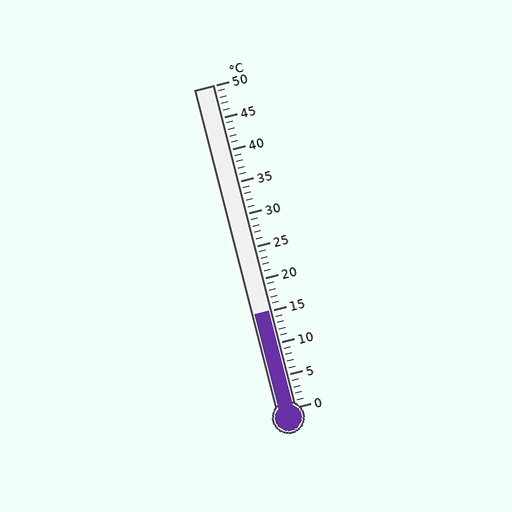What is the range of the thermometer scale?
The thermometer scale ranges from 0°C to 50°C.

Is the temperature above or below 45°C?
The temperature is below 45°C.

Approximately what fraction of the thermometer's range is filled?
The thermometer is filled to approximately 30% of its range.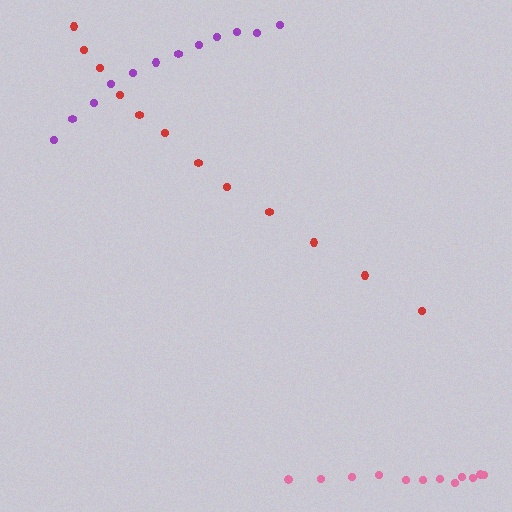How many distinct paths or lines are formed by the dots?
There are 3 distinct paths.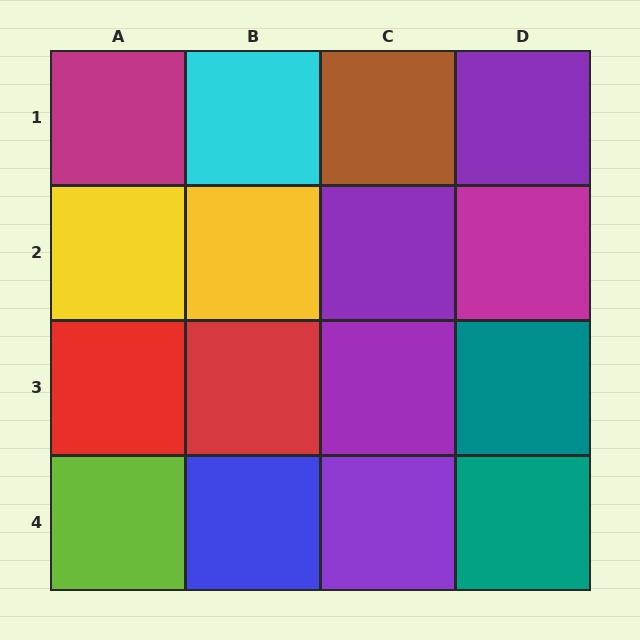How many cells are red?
2 cells are red.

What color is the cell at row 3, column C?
Purple.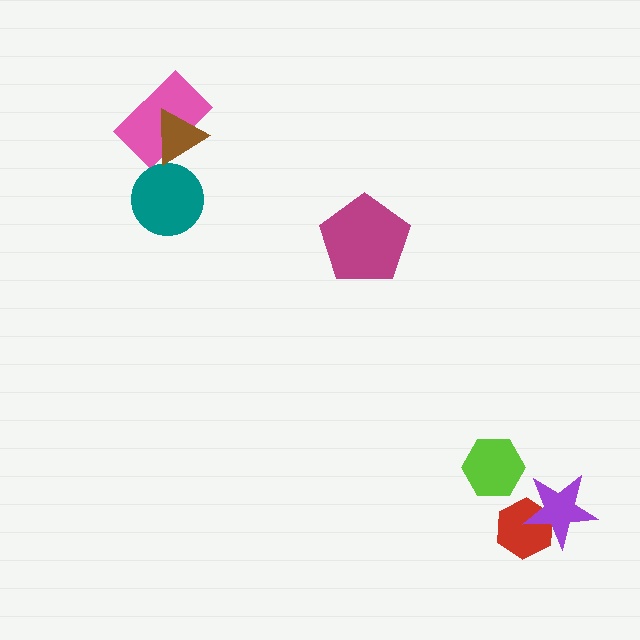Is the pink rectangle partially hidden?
Yes, it is partially covered by another shape.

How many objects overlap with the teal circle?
0 objects overlap with the teal circle.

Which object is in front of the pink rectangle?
The brown triangle is in front of the pink rectangle.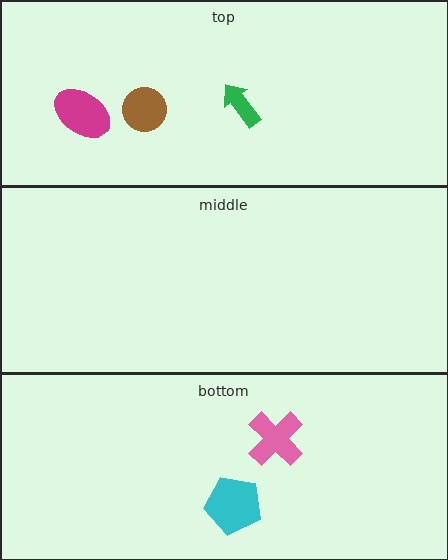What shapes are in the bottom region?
The pink cross, the cyan pentagon.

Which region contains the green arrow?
The top region.